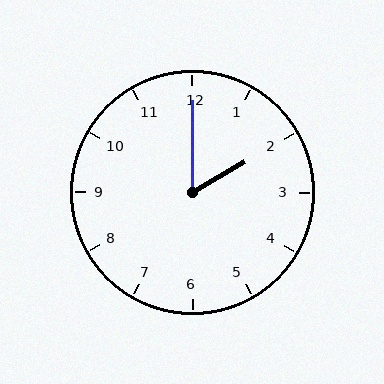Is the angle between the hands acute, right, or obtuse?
It is acute.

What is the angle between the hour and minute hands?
Approximately 60 degrees.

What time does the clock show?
2:00.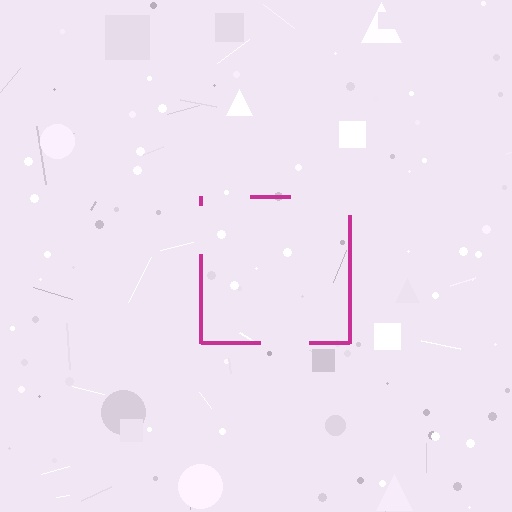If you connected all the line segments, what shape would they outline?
They would outline a square.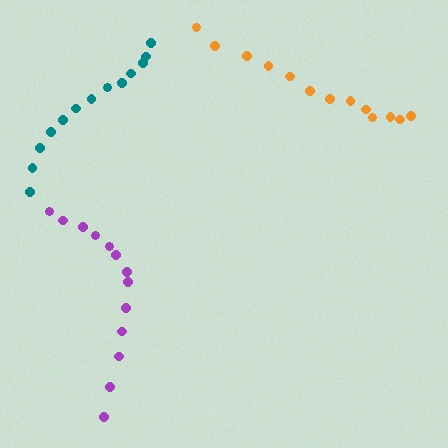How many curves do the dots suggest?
There are 3 distinct paths.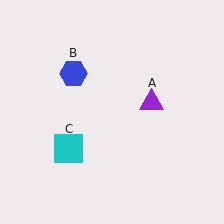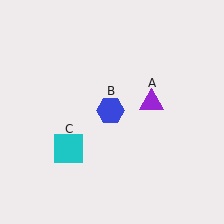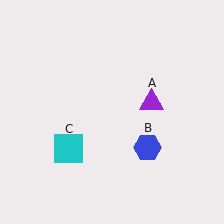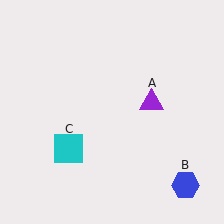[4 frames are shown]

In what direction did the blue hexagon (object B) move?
The blue hexagon (object B) moved down and to the right.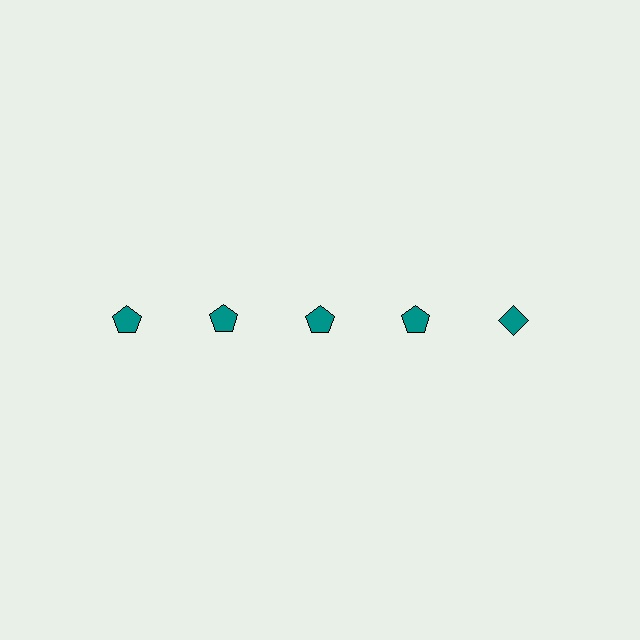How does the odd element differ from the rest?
It has a different shape: diamond instead of pentagon.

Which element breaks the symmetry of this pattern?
The teal diamond in the top row, rightmost column breaks the symmetry. All other shapes are teal pentagons.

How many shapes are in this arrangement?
There are 5 shapes arranged in a grid pattern.